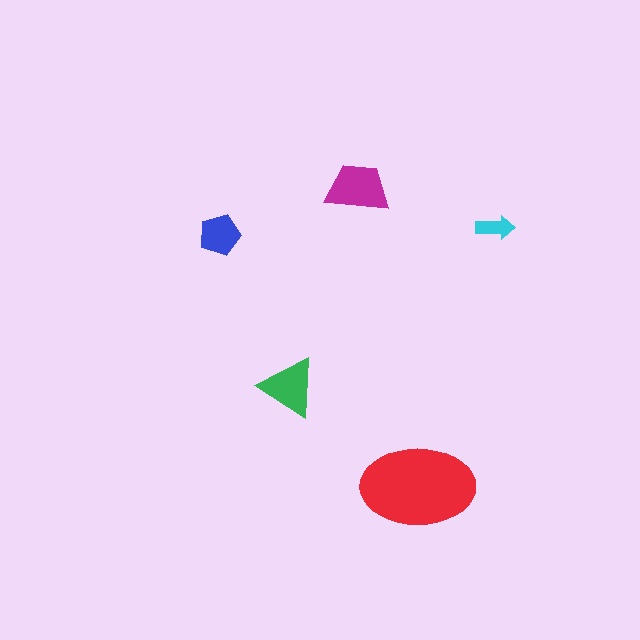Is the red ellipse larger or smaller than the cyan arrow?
Larger.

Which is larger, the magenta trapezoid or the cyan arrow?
The magenta trapezoid.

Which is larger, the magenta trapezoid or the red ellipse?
The red ellipse.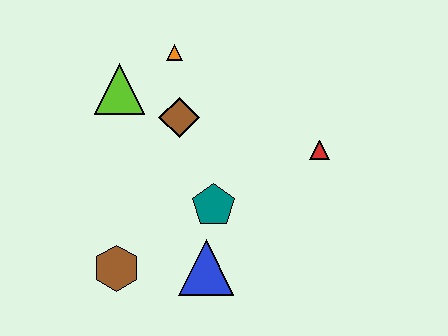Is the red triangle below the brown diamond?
Yes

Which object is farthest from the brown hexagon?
The red triangle is farthest from the brown hexagon.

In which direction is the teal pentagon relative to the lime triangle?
The teal pentagon is below the lime triangle.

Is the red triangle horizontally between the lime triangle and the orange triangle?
No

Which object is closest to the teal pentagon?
The blue triangle is closest to the teal pentagon.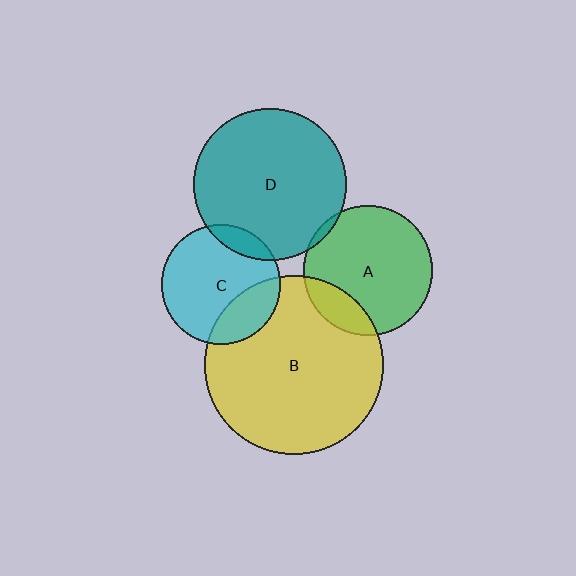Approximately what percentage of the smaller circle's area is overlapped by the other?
Approximately 10%.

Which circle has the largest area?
Circle B (yellow).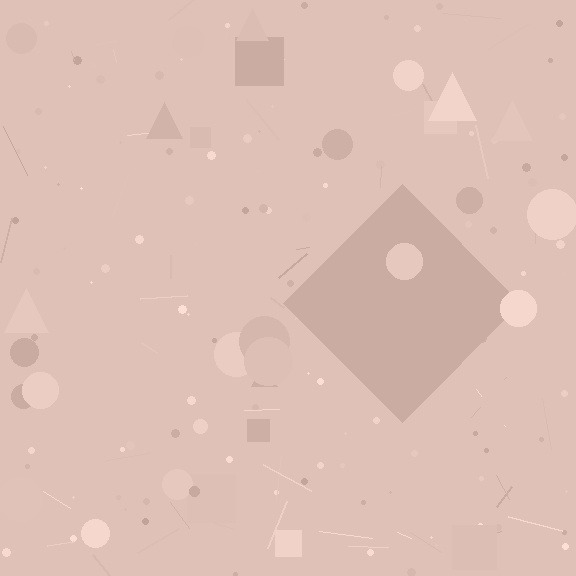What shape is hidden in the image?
A diamond is hidden in the image.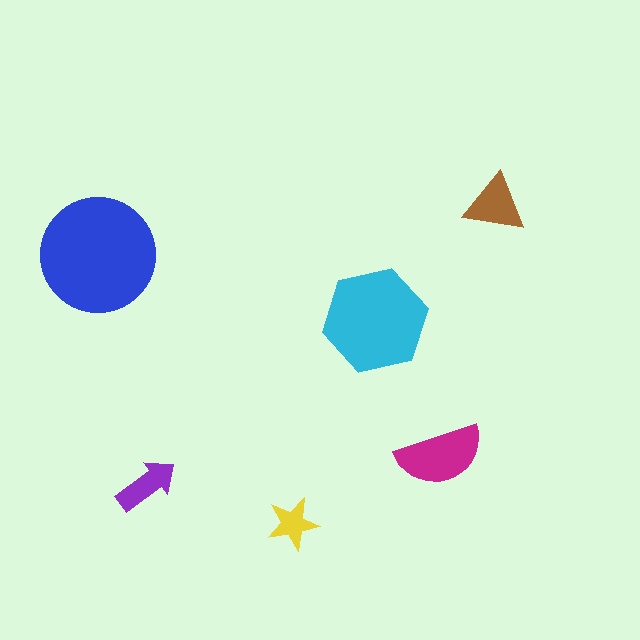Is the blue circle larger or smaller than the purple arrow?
Larger.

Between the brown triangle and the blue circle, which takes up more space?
The blue circle.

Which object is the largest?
The blue circle.